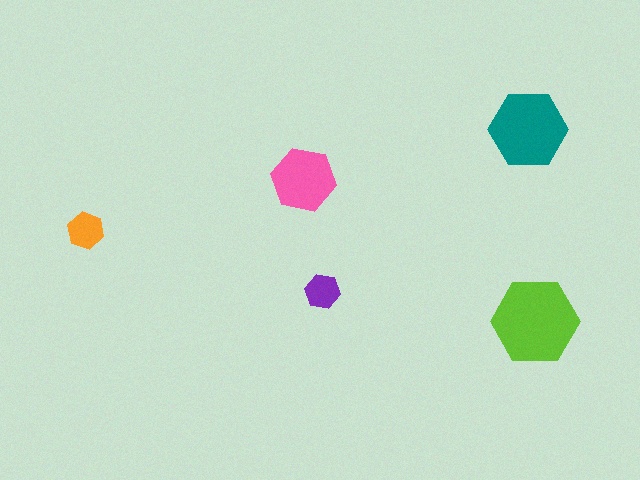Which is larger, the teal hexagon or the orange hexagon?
The teal one.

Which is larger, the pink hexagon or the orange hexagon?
The pink one.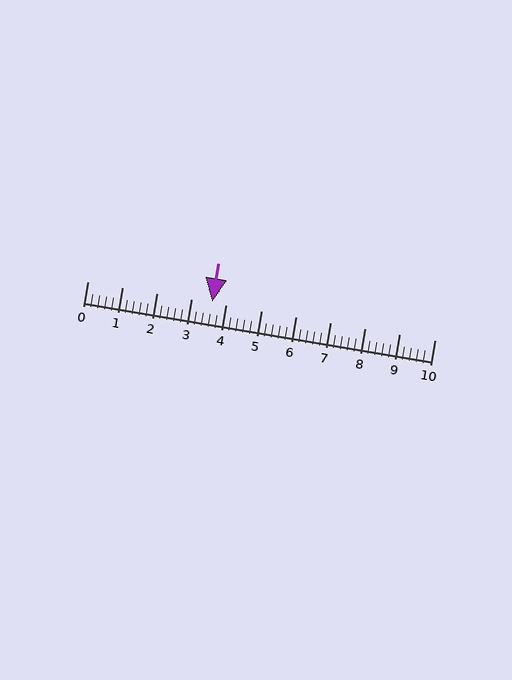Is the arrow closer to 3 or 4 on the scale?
The arrow is closer to 4.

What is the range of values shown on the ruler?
The ruler shows values from 0 to 10.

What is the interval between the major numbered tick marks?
The major tick marks are spaced 1 units apart.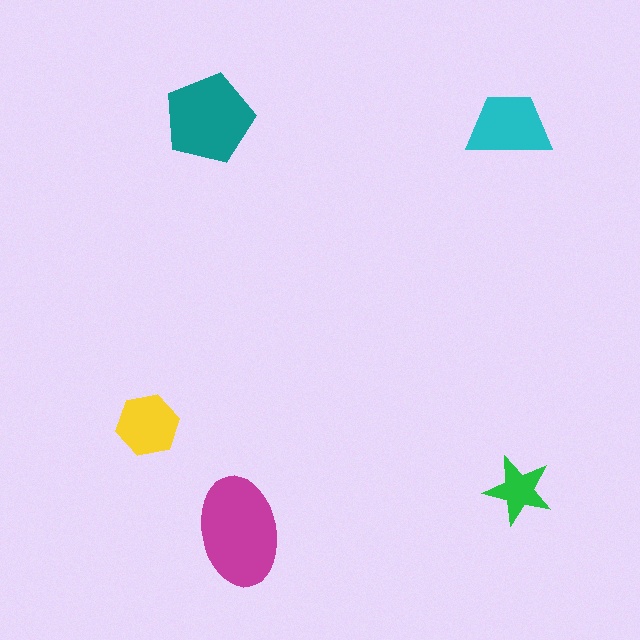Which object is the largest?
The magenta ellipse.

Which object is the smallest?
The green star.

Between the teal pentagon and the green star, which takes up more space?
The teal pentagon.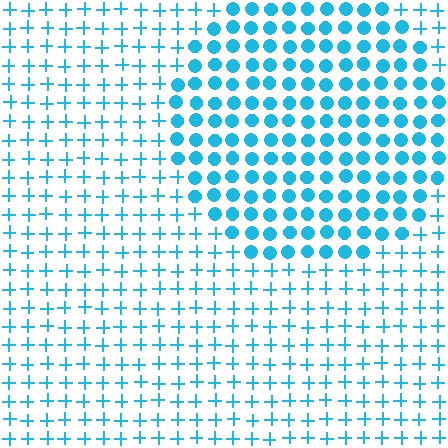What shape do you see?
I see a circle.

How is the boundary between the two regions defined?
The boundary is defined by a change in element shape: circles inside vs. plus signs outside. All elements share the same color and spacing.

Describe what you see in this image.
The image is filled with small cyan elements arranged in a uniform grid. A circle-shaped region contains circles, while the surrounding area contains plus signs. The boundary is defined purely by the change in element shape.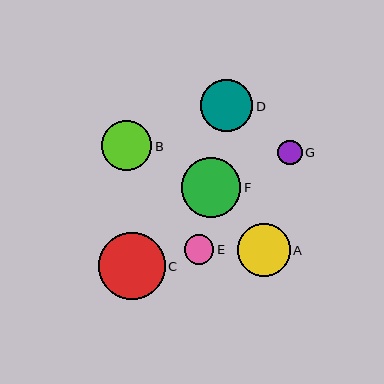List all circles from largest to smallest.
From largest to smallest: C, F, A, D, B, E, G.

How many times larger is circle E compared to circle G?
Circle E is approximately 1.2 times the size of circle G.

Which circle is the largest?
Circle C is the largest with a size of approximately 66 pixels.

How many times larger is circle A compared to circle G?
Circle A is approximately 2.2 times the size of circle G.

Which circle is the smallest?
Circle G is the smallest with a size of approximately 25 pixels.